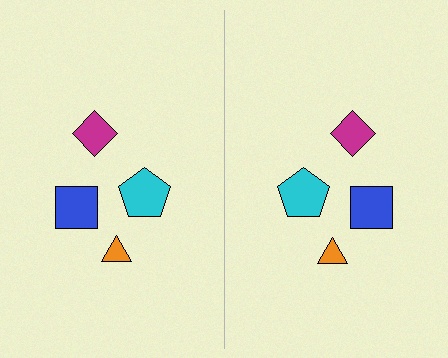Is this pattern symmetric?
Yes, this pattern has bilateral (reflection) symmetry.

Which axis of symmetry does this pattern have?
The pattern has a vertical axis of symmetry running through the center of the image.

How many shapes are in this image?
There are 8 shapes in this image.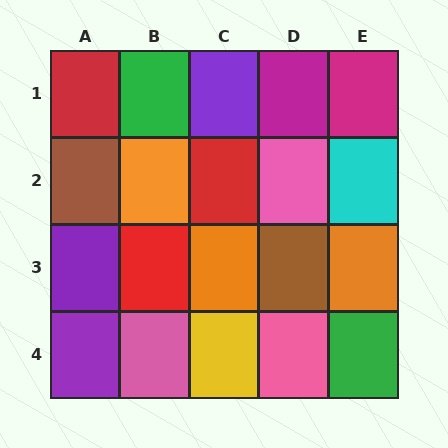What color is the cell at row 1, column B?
Green.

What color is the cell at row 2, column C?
Red.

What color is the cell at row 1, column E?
Magenta.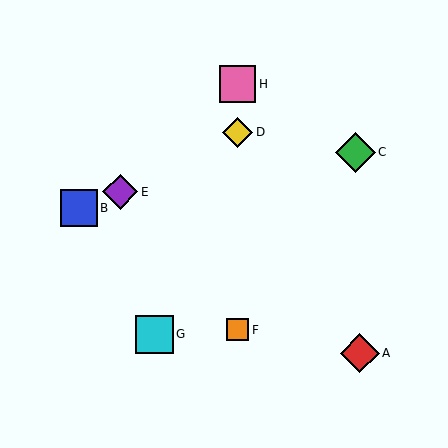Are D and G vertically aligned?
No, D is at x≈238 and G is at x≈154.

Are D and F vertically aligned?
Yes, both are at x≈238.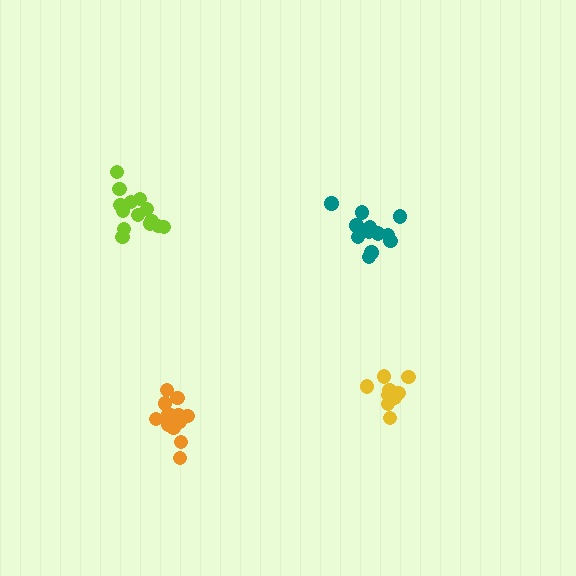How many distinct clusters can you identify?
There are 4 distinct clusters.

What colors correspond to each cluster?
The clusters are colored: yellow, teal, orange, lime.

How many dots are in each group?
Group 1: 12 dots, Group 2: 12 dots, Group 3: 15 dots, Group 4: 15 dots (54 total).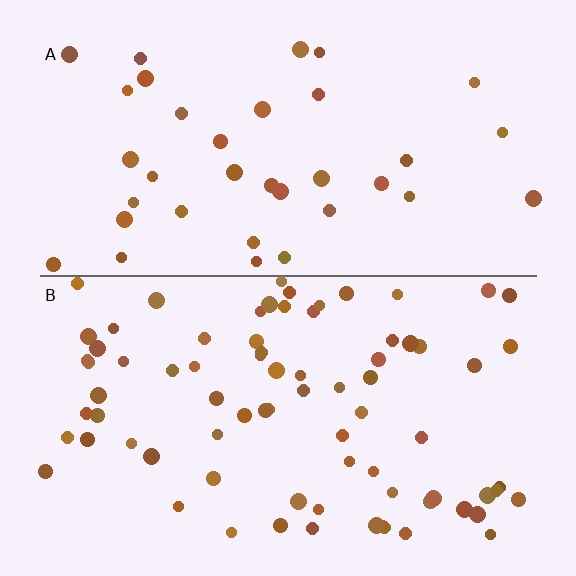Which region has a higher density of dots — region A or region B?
B (the bottom).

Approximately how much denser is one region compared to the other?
Approximately 2.2× — region B over region A.